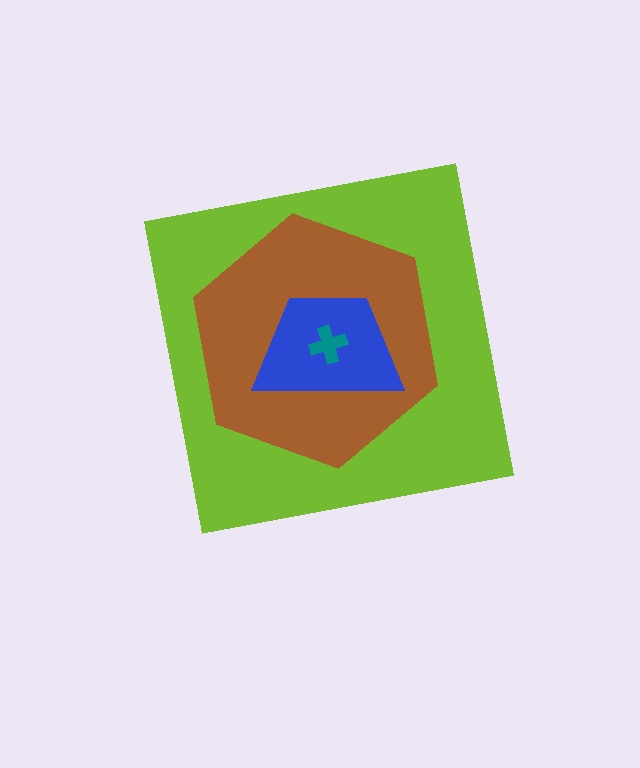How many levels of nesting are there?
4.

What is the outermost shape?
The lime square.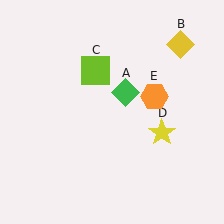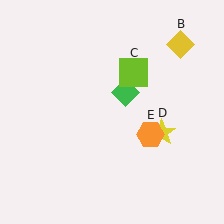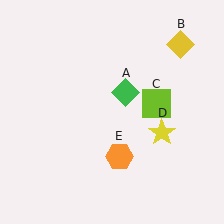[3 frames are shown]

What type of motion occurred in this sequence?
The lime square (object C), orange hexagon (object E) rotated clockwise around the center of the scene.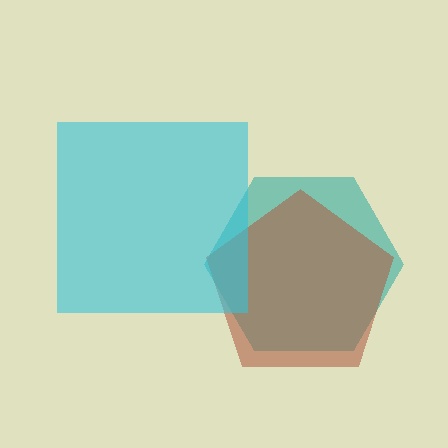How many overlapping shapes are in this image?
There are 3 overlapping shapes in the image.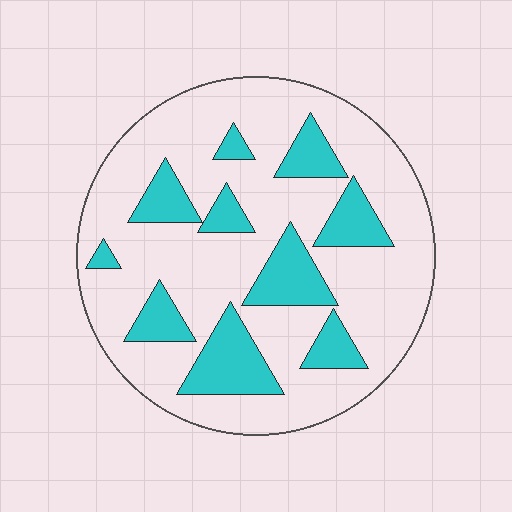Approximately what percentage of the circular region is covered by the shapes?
Approximately 25%.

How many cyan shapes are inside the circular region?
10.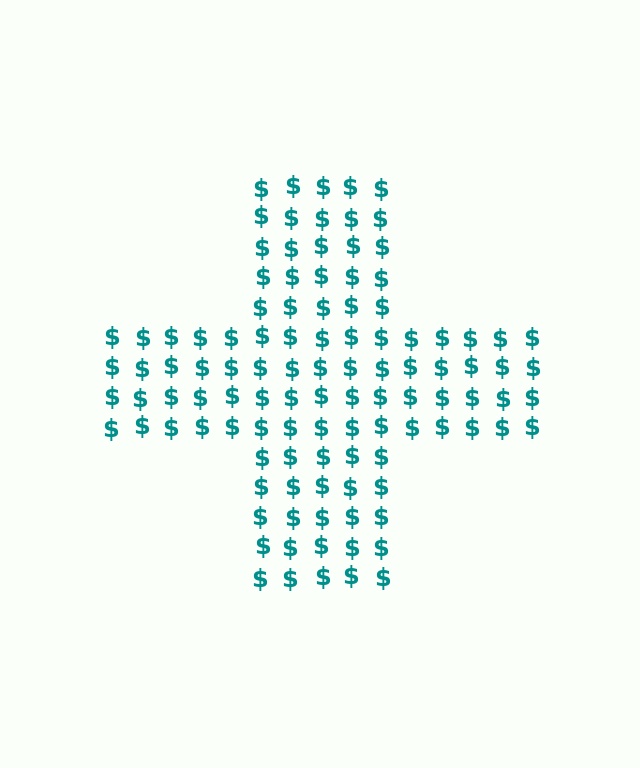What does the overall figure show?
The overall figure shows a cross.